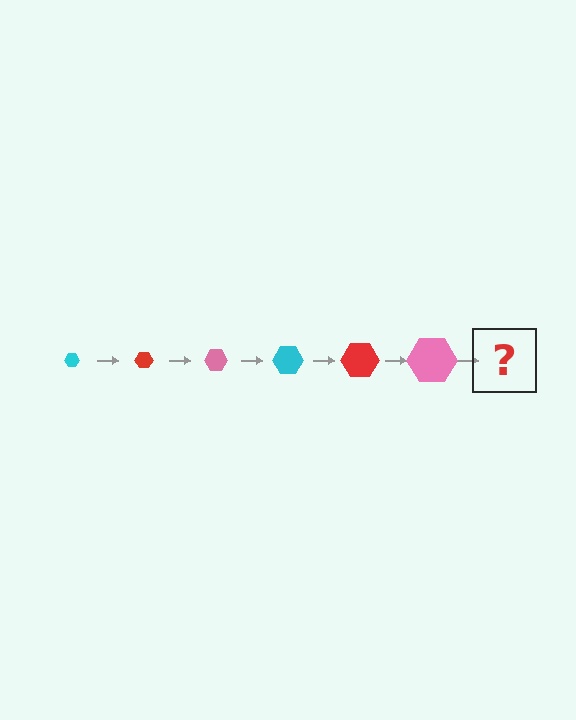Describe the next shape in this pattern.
It should be a cyan hexagon, larger than the previous one.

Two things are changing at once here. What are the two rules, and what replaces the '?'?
The two rules are that the hexagon grows larger each step and the color cycles through cyan, red, and pink. The '?' should be a cyan hexagon, larger than the previous one.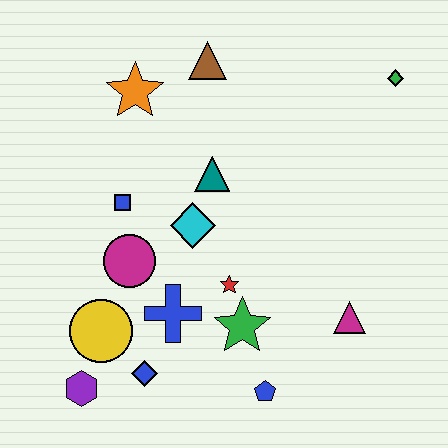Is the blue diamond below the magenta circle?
Yes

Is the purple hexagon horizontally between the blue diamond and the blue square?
No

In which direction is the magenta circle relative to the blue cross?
The magenta circle is above the blue cross.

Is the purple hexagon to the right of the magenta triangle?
No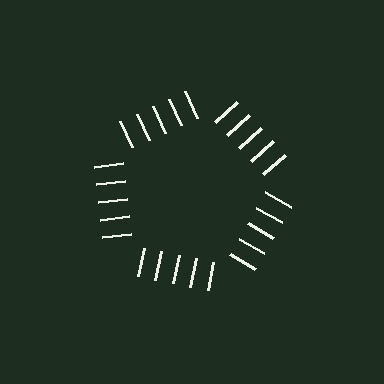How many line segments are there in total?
25 — 5 along each of the 5 edges.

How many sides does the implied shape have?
5 sides — the line-ends trace a pentagon.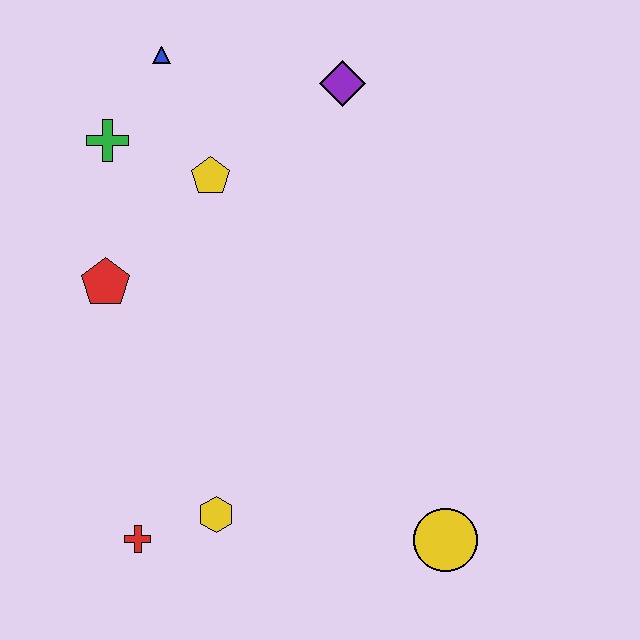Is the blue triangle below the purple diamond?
No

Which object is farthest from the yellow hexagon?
The blue triangle is farthest from the yellow hexagon.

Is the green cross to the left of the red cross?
Yes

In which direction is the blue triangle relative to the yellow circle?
The blue triangle is above the yellow circle.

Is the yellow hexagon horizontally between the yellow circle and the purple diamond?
No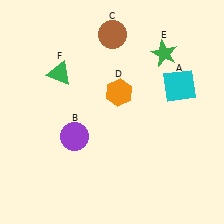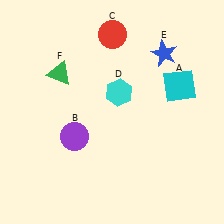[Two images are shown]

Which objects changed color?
C changed from brown to red. D changed from orange to cyan. E changed from green to blue.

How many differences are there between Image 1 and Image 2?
There are 3 differences between the two images.